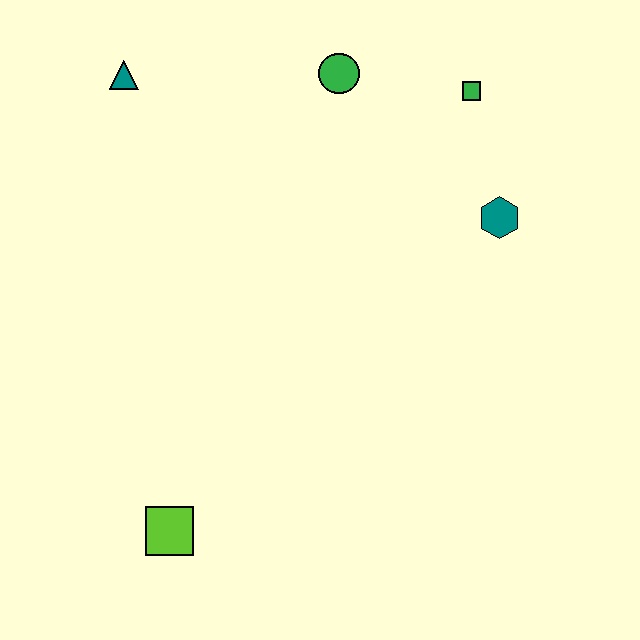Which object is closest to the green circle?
The green square is closest to the green circle.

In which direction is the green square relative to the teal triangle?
The green square is to the right of the teal triangle.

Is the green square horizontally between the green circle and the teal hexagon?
Yes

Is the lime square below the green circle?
Yes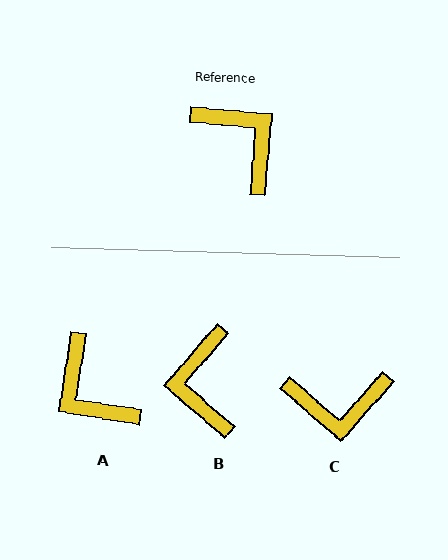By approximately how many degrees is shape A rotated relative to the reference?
Approximately 176 degrees counter-clockwise.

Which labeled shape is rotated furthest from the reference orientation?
A, about 176 degrees away.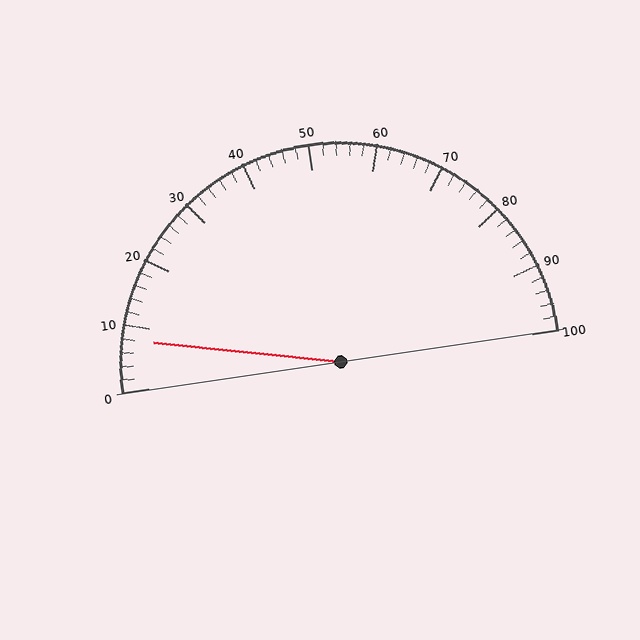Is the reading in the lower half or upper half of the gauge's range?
The reading is in the lower half of the range (0 to 100).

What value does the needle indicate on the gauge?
The needle indicates approximately 8.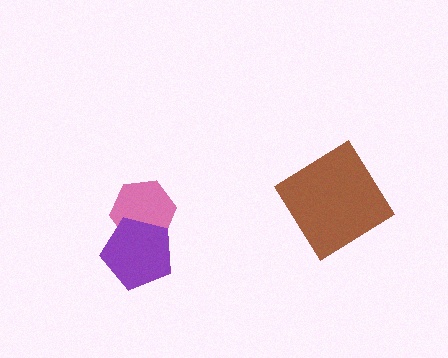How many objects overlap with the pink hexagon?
1 object overlaps with the pink hexagon.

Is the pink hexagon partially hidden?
Yes, it is partially covered by another shape.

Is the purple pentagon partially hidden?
No, no other shape covers it.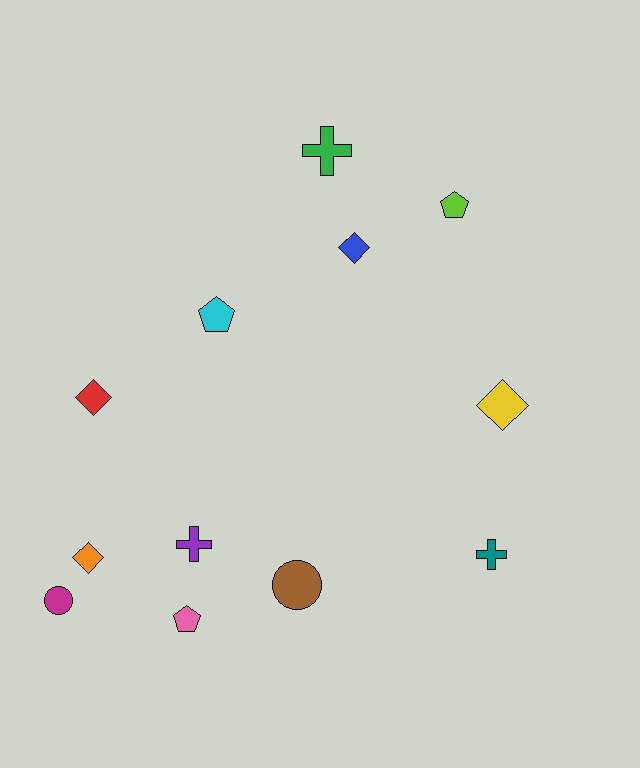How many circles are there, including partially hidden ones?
There are 2 circles.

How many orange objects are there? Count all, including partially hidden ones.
There is 1 orange object.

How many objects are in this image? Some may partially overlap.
There are 12 objects.